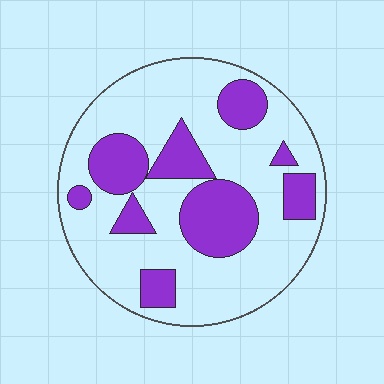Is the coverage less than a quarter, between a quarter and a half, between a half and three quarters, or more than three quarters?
Between a quarter and a half.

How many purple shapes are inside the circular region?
9.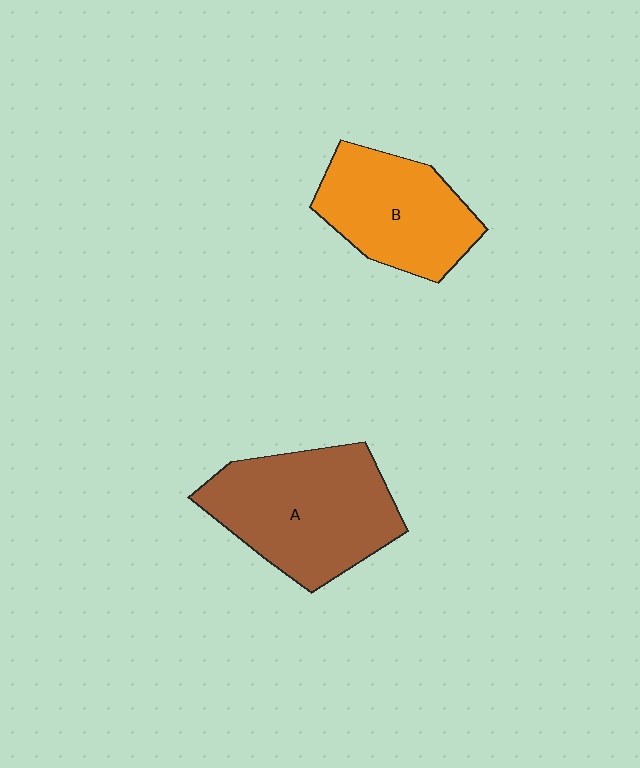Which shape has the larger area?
Shape A (brown).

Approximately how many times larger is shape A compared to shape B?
Approximately 1.3 times.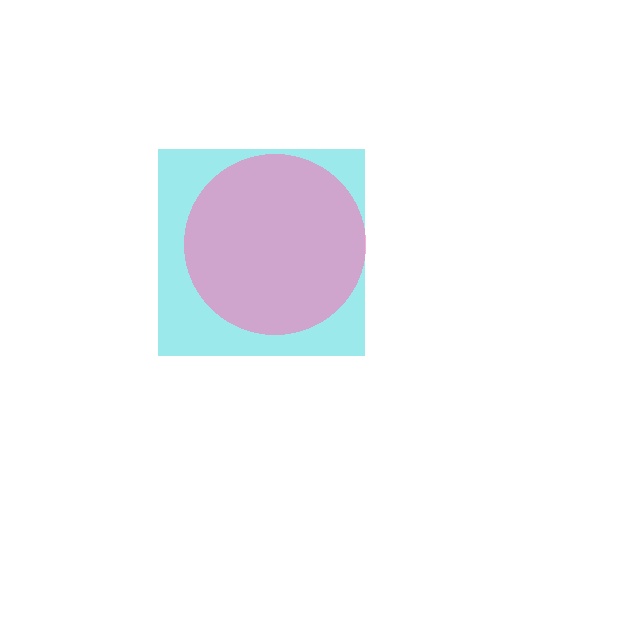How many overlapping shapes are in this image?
There are 2 overlapping shapes in the image.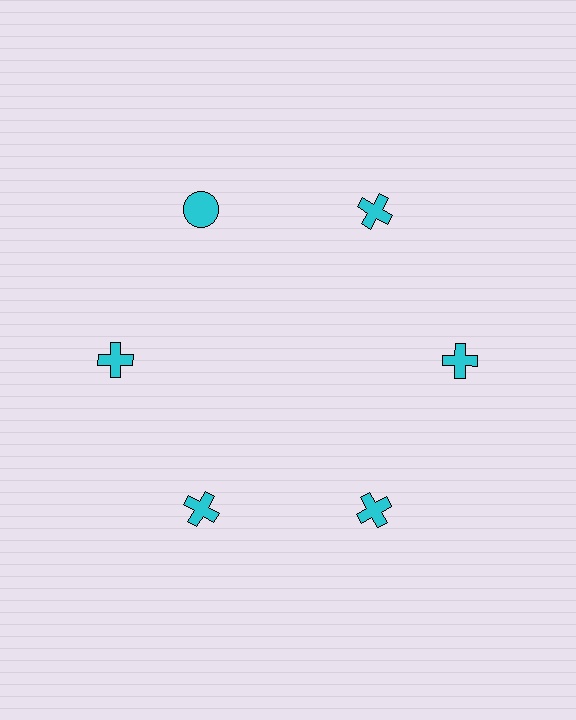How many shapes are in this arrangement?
There are 6 shapes arranged in a ring pattern.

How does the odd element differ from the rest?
It has a different shape: circle instead of cross.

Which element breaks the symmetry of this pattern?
The cyan circle at roughly the 11 o'clock position breaks the symmetry. All other shapes are cyan crosses.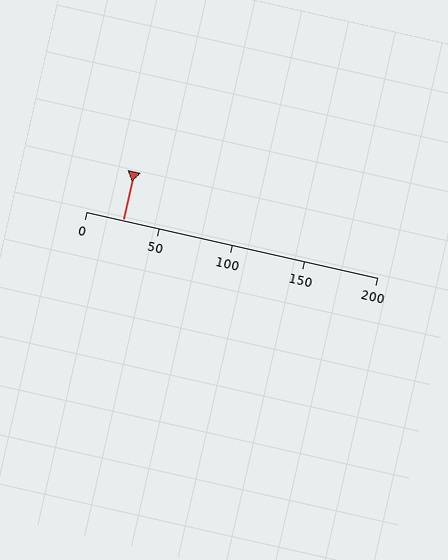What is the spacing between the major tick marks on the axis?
The major ticks are spaced 50 apart.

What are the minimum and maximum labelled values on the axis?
The axis runs from 0 to 200.